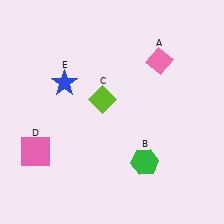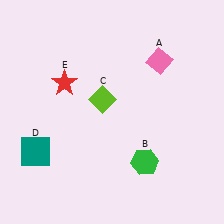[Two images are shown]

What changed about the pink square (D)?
In Image 1, D is pink. In Image 2, it changed to teal.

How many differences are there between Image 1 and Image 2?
There are 2 differences between the two images.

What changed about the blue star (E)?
In Image 1, E is blue. In Image 2, it changed to red.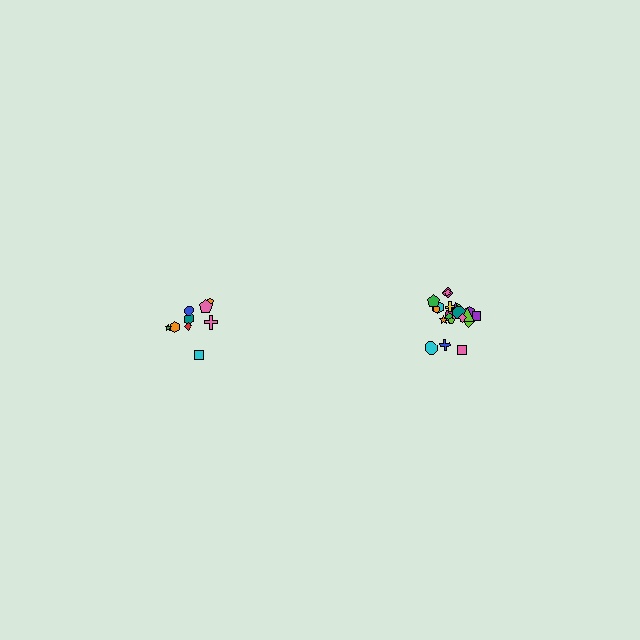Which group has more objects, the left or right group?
The right group.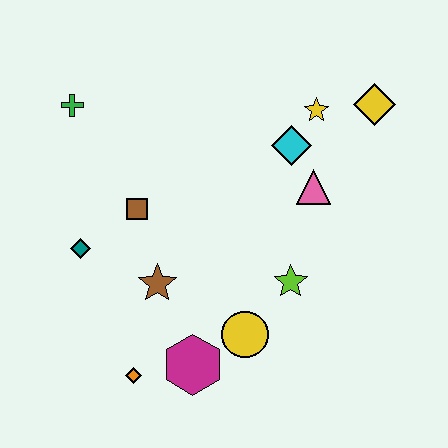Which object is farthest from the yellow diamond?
The orange diamond is farthest from the yellow diamond.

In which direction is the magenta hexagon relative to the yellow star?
The magenta hexagon is below the yellow star.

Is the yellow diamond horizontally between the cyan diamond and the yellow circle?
No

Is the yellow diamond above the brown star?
Yes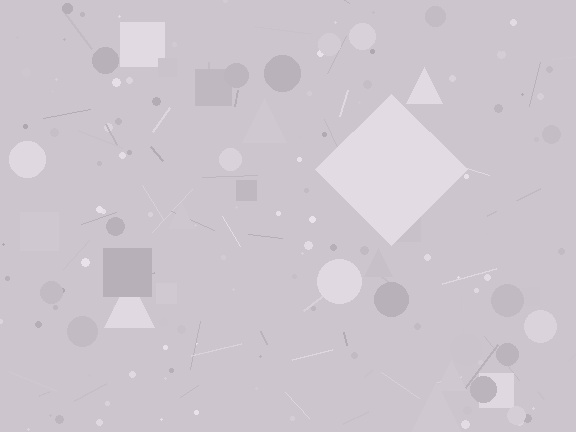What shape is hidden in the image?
A diamond is hidden in the image.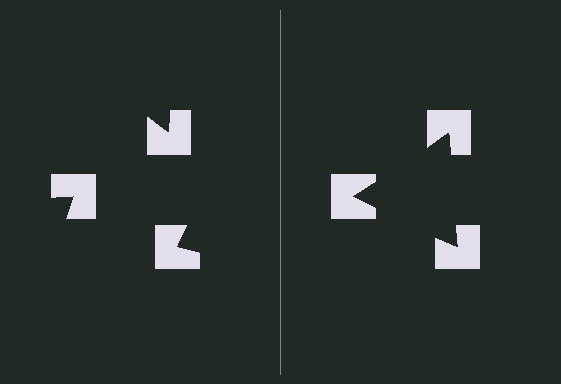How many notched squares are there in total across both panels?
6 — 3 on each side.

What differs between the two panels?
The notched squares are positioned identically on both sides; only the wedge orientations differ. On the right they align to a triangle; on the left they are misaligned.